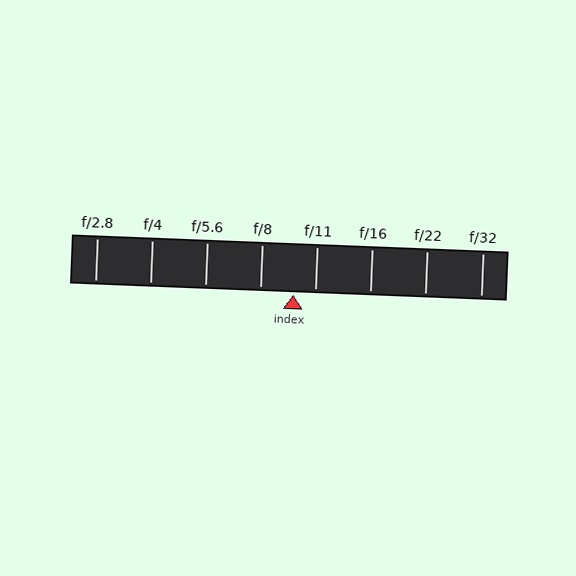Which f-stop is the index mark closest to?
The index mark is closest to f/11.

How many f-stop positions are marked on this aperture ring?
There are 8 f-stop positions marked.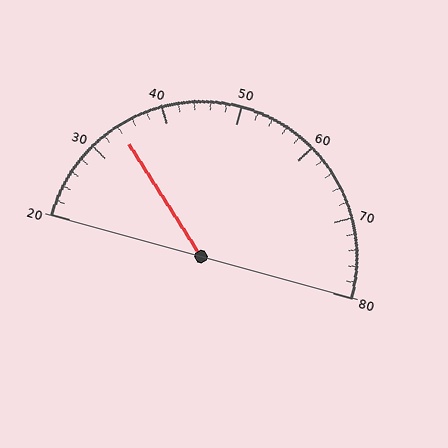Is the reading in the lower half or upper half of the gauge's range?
The reading is in the lower half of the range (20 to 80).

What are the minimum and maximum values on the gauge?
The gauge ranges from 20 to 80.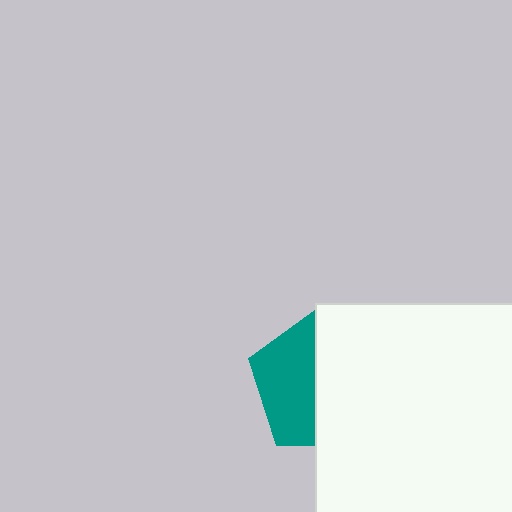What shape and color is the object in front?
The object in front is a white rectangle.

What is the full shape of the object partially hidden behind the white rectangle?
The partially hidden object is a teal pentagon.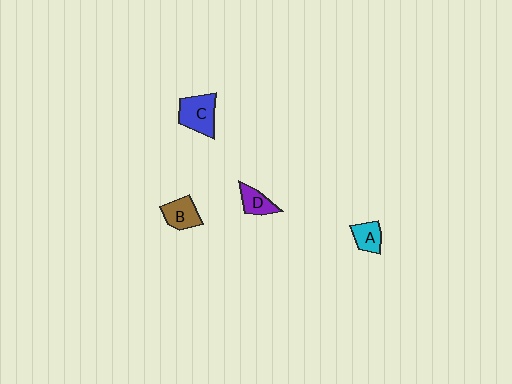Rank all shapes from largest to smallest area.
From largest to smallest: C (blue), B (brown), D (purple), A (cyan).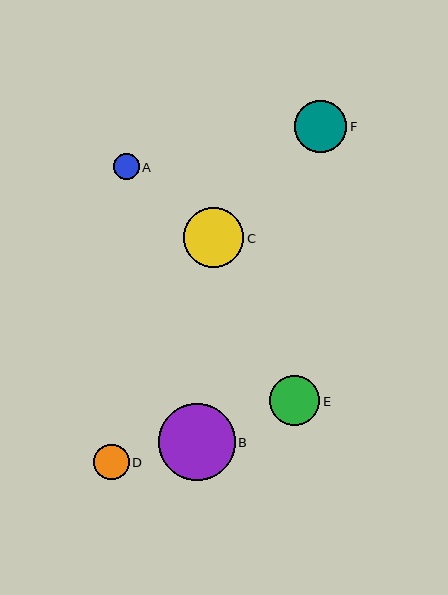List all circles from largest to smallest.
From largest to smallest: B, C, F, E, D, A.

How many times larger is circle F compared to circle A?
Circle F is approximately 2.0 times the size of circle A.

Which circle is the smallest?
Circle A is the smallest with a size of approximately 26 pixels.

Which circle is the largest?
Circle B is the largest with a size of approximately 77 pixels.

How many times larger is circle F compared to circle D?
Circle F is approximately 1.5 times the size of circle D.